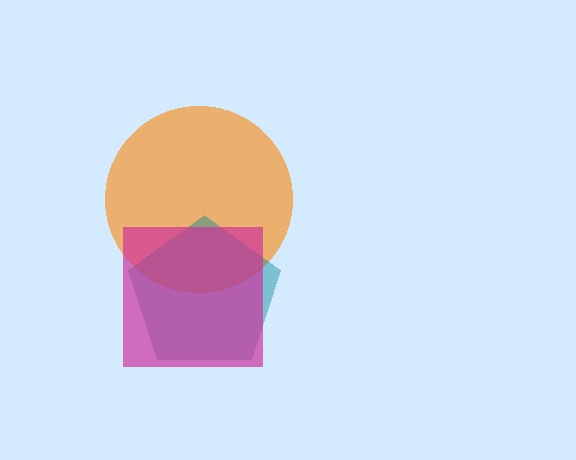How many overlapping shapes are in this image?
There are 3 overlapping shapes in the image.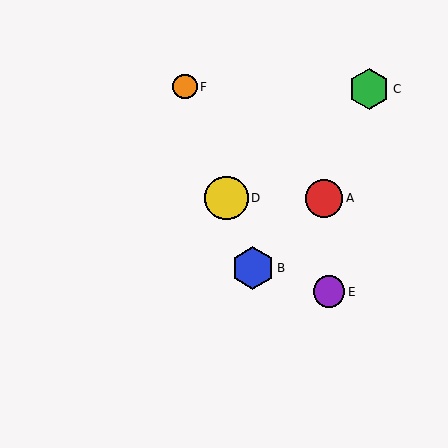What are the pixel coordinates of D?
Object D is at (226, 198).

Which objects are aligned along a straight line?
Objects B, D, F are aligned along a straight line.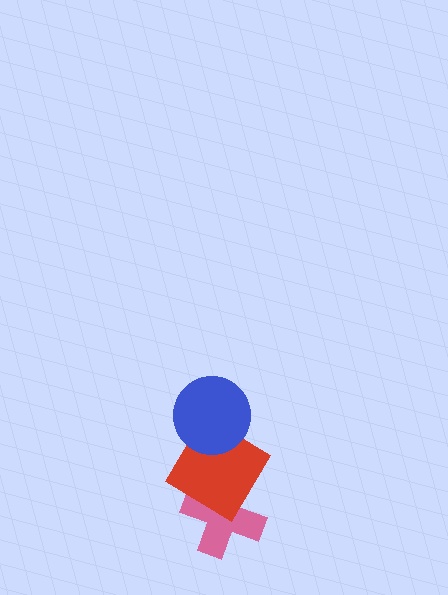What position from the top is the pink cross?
The pink cross is 3rd from the top.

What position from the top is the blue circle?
The blue circle is 1st from the top.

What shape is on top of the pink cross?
The red diamond is on top of the pink cross.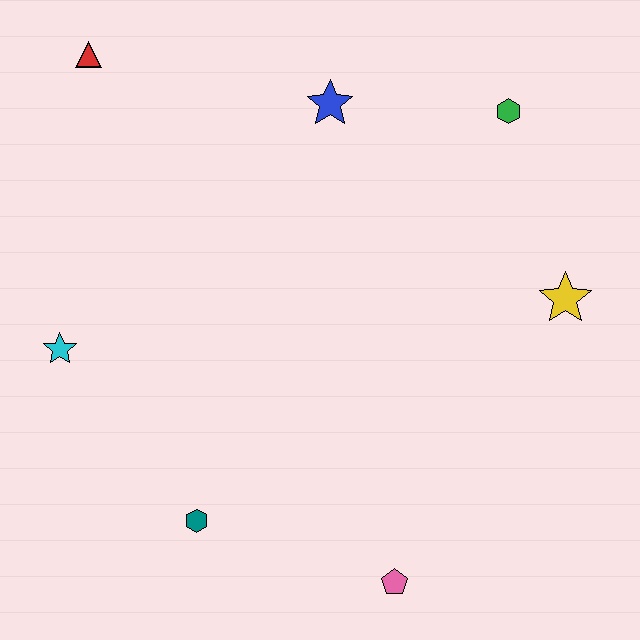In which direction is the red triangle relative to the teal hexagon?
The red triangle is above the teal hexagon.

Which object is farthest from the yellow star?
The red triangle is farthest from the yellow star.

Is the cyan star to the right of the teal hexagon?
No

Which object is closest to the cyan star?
The teal hexagon is closest to the cyan star.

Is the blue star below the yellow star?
No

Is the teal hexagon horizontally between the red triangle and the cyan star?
No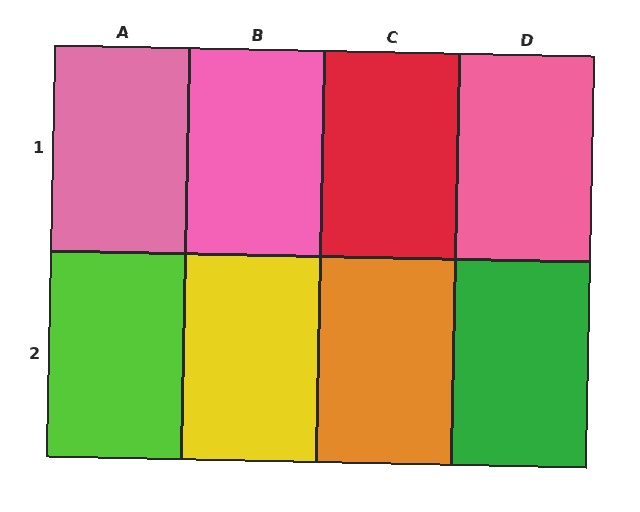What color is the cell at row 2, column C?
Orange.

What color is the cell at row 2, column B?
Yellow.